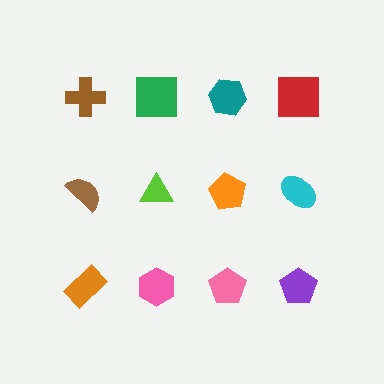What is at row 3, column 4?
A purple pentagon.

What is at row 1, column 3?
A teal hexagon.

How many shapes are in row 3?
4 shapes.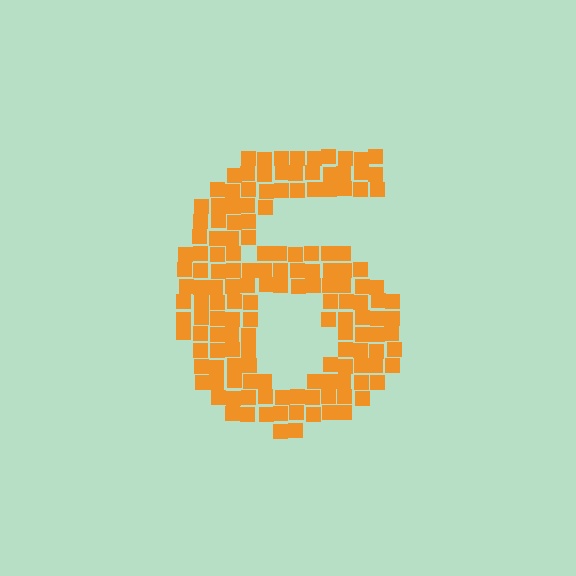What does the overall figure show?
The overall figure shows the digit 6.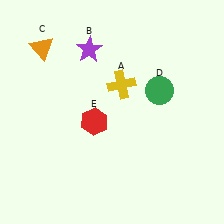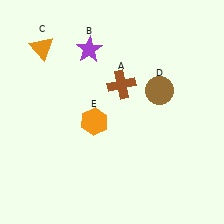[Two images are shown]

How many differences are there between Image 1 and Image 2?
There are 3 differences between the two images.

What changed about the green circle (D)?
In Image 1, D is green. In Image 2, it changed to brown.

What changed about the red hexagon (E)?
In Image 1, E is red. In Image 2, it changed to orange.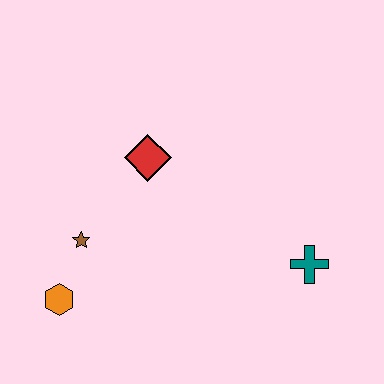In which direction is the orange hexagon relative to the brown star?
The orange hexagon is below the brown star.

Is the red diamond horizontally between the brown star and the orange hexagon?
No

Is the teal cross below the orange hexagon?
No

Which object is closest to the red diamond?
The brown star is closest to the red diamond.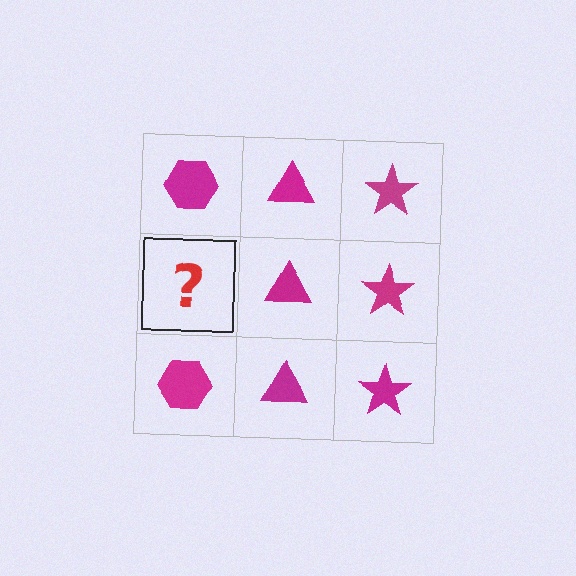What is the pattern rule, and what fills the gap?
The rule is that each column has a consistent shape. The gap should be filled with a magenta hexagon.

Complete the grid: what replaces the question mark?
The question mark should be replaced with a magenta hexagon.